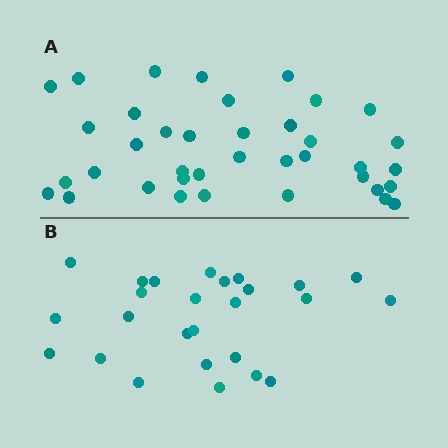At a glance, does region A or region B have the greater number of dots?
Region A (the top region) has more dots.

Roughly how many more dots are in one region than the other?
Region A has roughly 12 or so more dots than region B.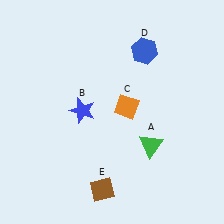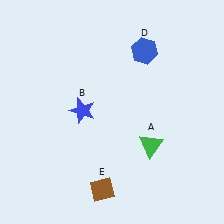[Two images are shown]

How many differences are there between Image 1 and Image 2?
There is 1 difference between the two images.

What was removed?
The orange diamond (C) was removed in Image 2.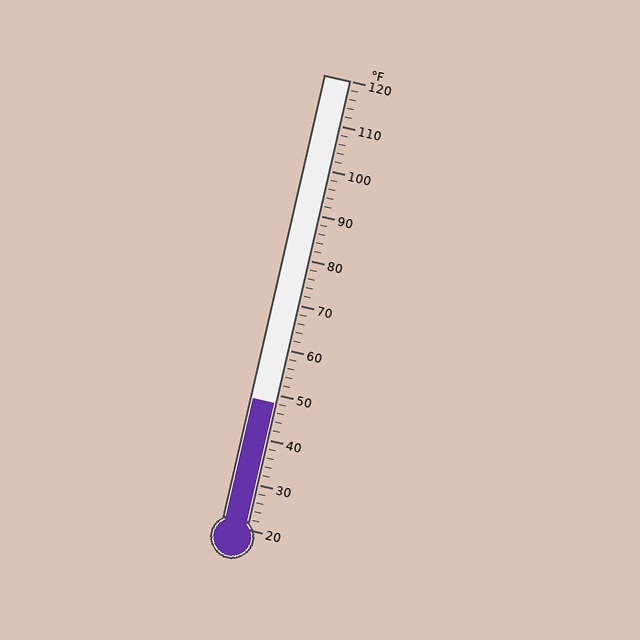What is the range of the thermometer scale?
The thermometer scale ranges from 20°F to 120°F.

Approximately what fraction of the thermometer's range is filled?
The thermometer is filled to approximately 30% of its range.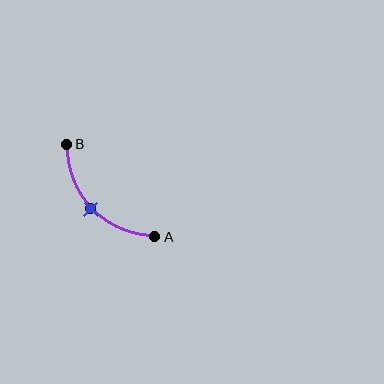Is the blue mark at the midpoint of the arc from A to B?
Yes. The blue mark lies on the arc at equal arc-length from both A and B — it is the arc midpoint.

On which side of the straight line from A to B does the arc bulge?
The arc bulges below and to the left of the straight line connecting A and B.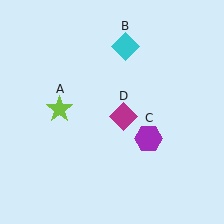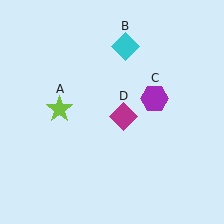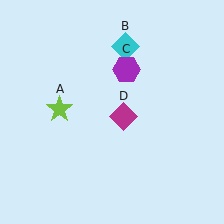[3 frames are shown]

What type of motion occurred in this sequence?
The purple hexagon (object C) rotated counterclockwise around the center of the scene.